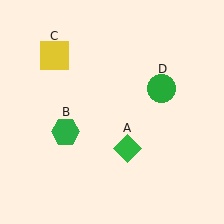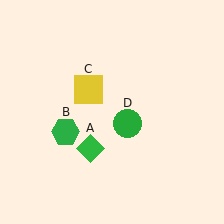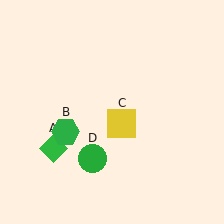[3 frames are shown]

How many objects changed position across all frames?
3 objects changed position: green diamond (object A), yellow square (object C), green circle (object D).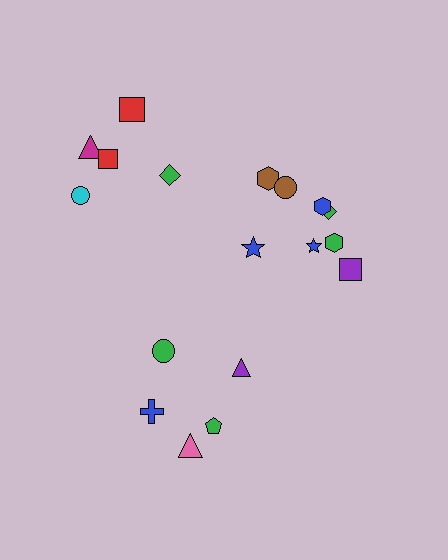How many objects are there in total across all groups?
There are 18 objects.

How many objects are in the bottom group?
There are 5 objects.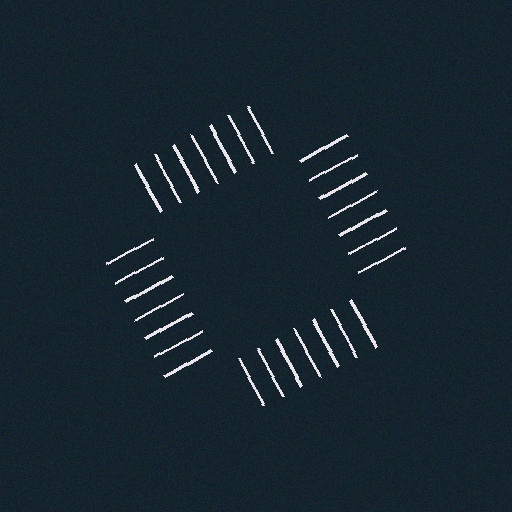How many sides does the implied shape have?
4 sides — the line-ends trace a square.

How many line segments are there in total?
28 — 7 along each of the 4 edges.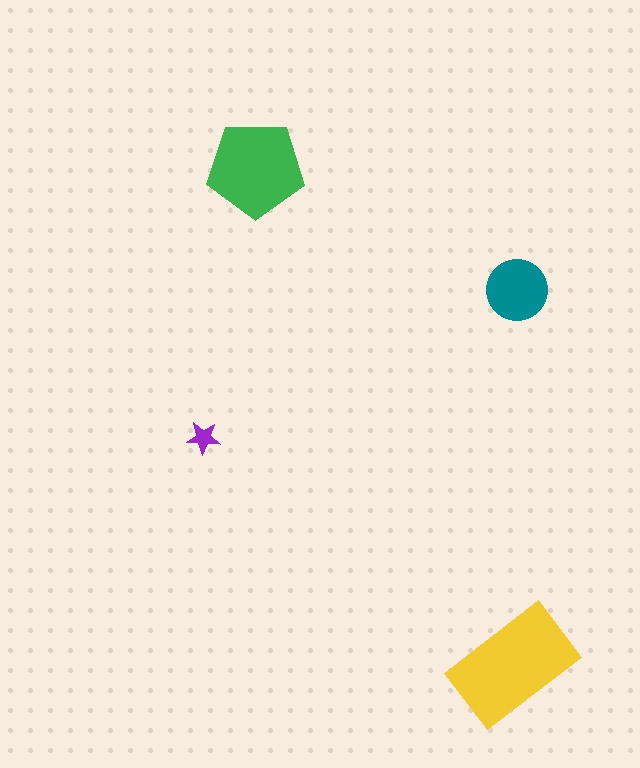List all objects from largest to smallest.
The yellow rectangle, the green pentagon, the teal circle, the purple star.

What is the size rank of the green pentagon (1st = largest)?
2nd.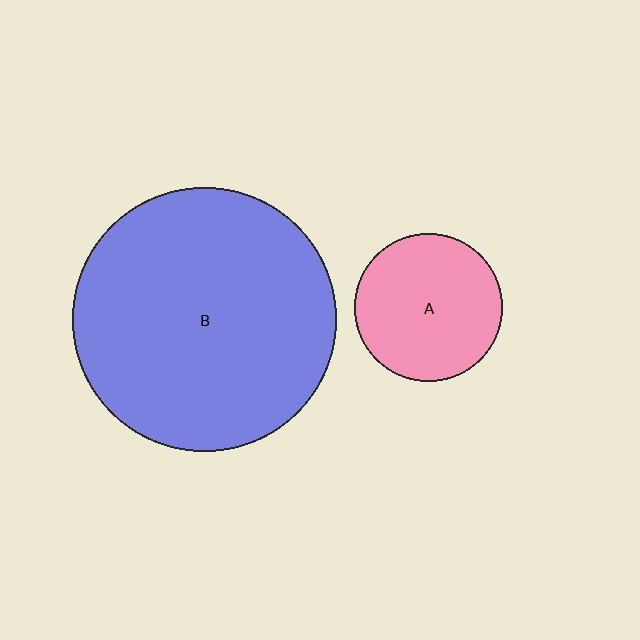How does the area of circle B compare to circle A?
Approximately 3.2 times.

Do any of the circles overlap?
No, none of the circles overlap.